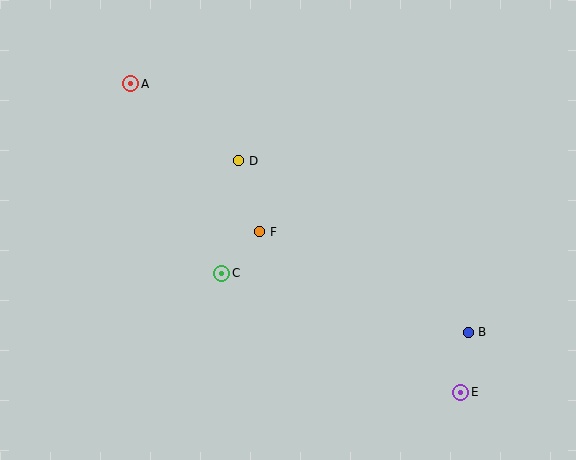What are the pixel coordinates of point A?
Point A is at (131, 84).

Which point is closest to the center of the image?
Point F at (260, 232) is closest to the center.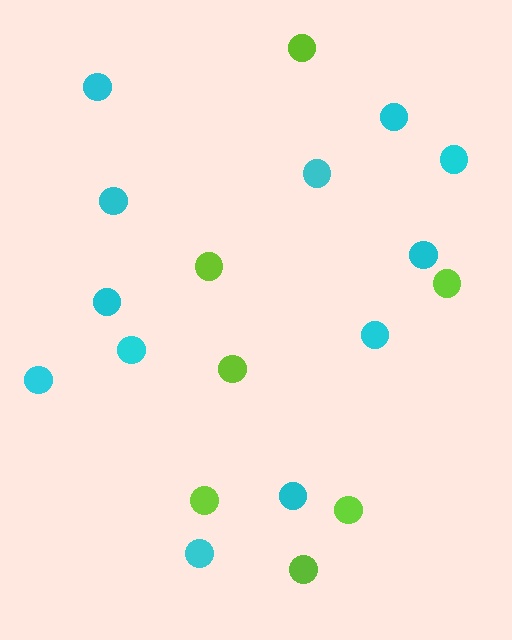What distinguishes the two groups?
There are 2 groups: one group of cyan circles (12) and one group of lime circles (7).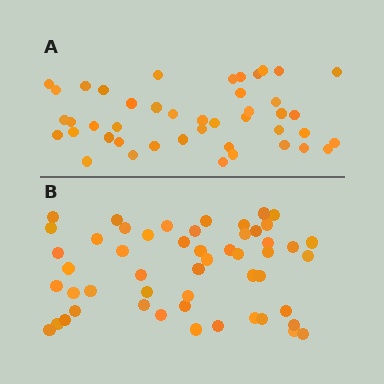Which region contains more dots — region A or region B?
Region B (the bottom region) has more dots.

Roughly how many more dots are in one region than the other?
Region B has roughly 8 or so more dots than region A.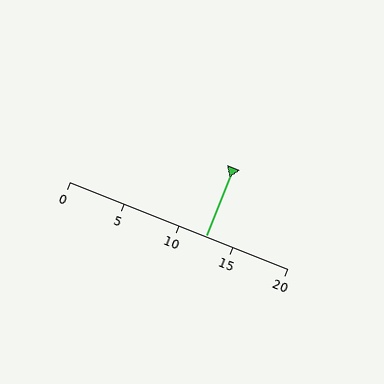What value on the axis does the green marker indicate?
The marker indicates approximately 12.5.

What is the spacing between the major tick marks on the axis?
The major ticks are spaced 5 apart.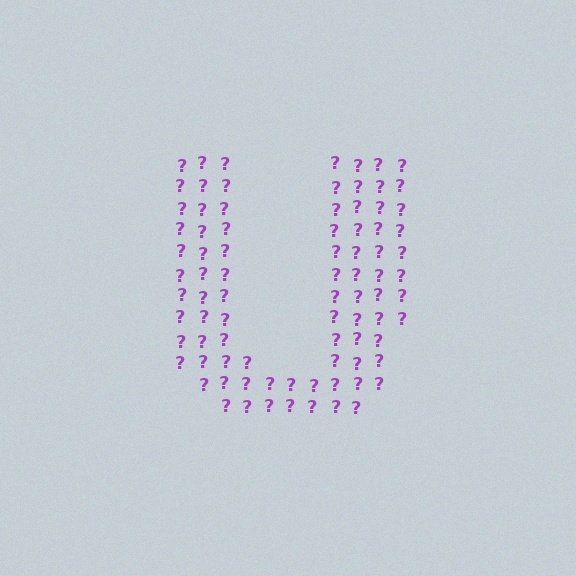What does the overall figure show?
The overall figure shows the letter U.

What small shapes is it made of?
It is made of small question marks.